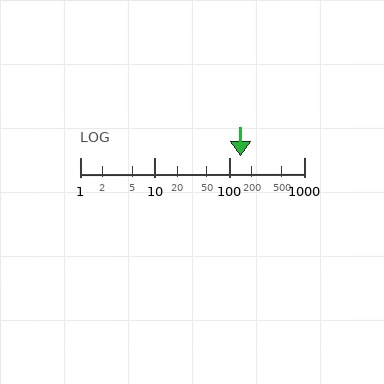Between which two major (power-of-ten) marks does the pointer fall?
The pointer is between 100 and 1000.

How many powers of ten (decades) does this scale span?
The scale spans 3 decades, from 1 to 1000.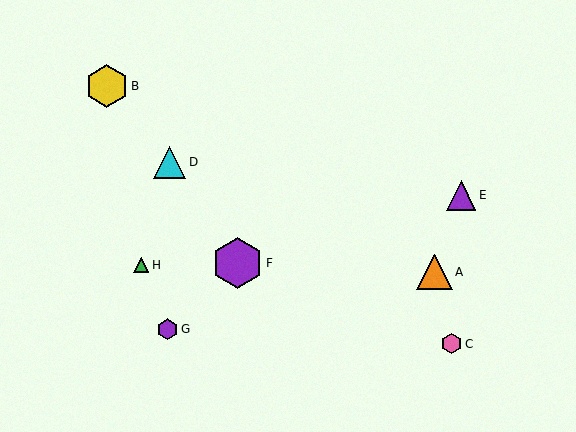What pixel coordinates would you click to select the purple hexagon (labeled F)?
Click at (237, 263) to select the purple hexagon F.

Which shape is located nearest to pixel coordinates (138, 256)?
The green triangle (labeled H) at (141, 265) is nearest to that location.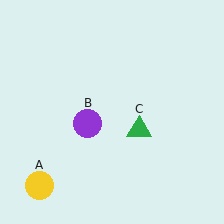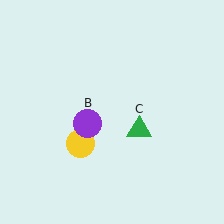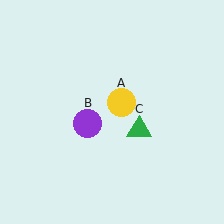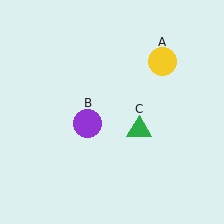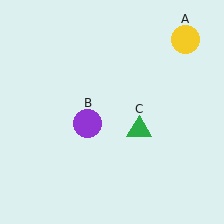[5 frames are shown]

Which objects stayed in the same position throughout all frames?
Purple circle (object B) and green triangle (object C) remained stationary.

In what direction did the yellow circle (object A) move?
The yellow circle (object A) moved up and to the right.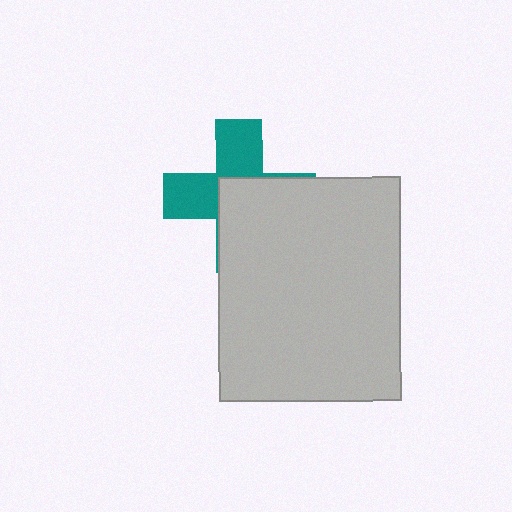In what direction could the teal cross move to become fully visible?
The teal cross could move toward the upper-left. That would shift it out from behind the light gray rectangle entirely.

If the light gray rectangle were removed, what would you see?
You would see the complete teal cross.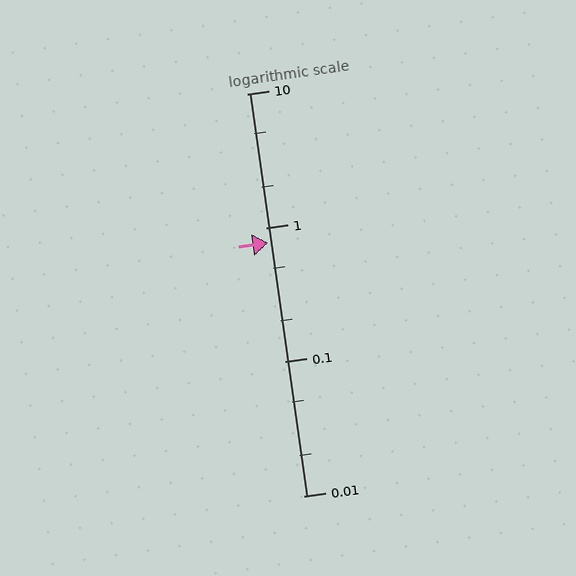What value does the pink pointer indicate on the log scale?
The pointer indicates approximately 0.77.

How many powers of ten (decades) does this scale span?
The scale spans 3 decades, from 0.01 to 10.